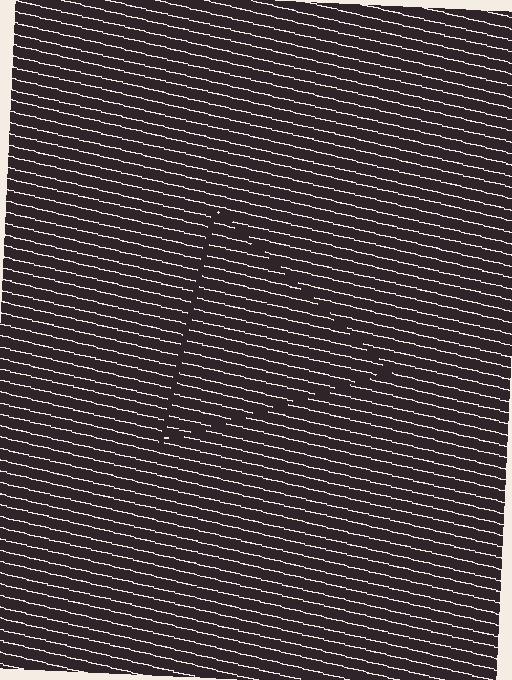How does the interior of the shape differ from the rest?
The interior of the shape contains the same grating, shifted by half a period — the contour is defined by the phase discontinuity where line-ends from the inner and outer gratings abut.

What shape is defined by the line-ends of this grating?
An illusory triangle. The interior of the shape contains the same grating, shifted by half a period — the contour is defined by the phase discontinuity where line-ends from the inner and outer gratings abut.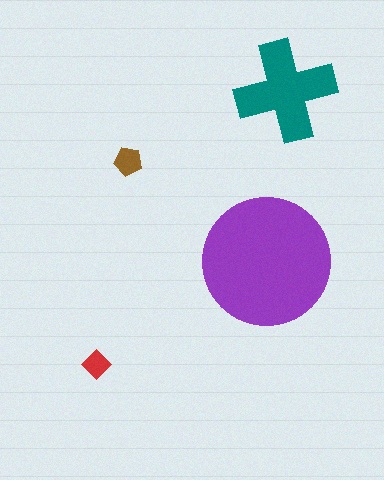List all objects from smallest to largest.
The red diamond, the brown pentagon, the teal cross, the purple circle.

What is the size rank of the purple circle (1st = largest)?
1st.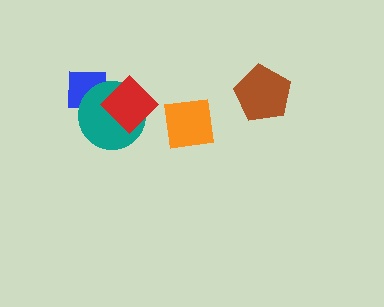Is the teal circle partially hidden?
Yes, it is partially covered by another shape.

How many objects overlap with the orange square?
0 objects overlap with the orange square.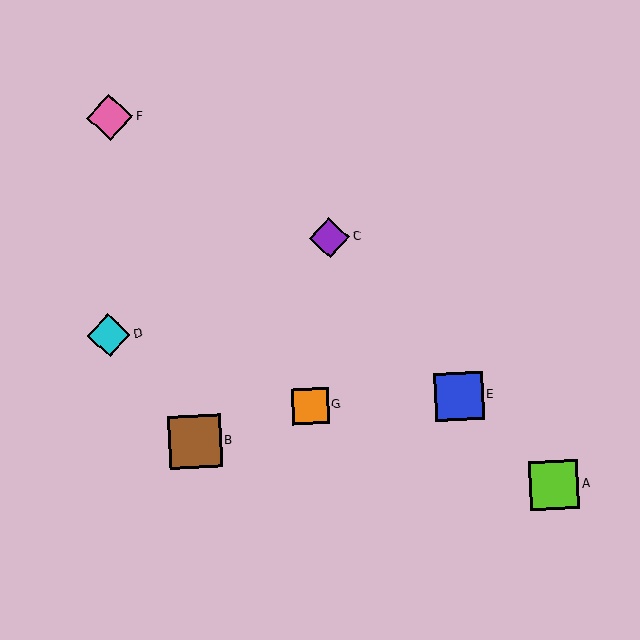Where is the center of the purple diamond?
The center of the purple diamond is at (329, 238).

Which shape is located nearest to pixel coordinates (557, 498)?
The lime square (labeled A) at (554, 485) is nearest to that location.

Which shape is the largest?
The brown square (labeled B) is the largest.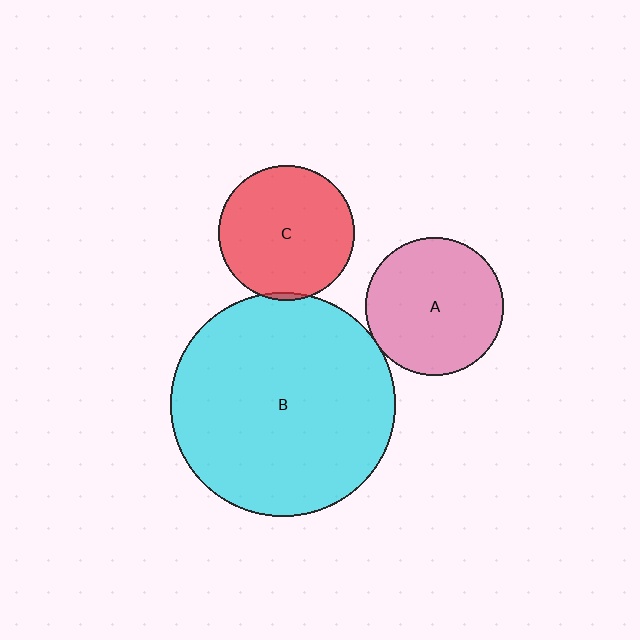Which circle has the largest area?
Circle B (cyan).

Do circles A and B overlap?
Yes.